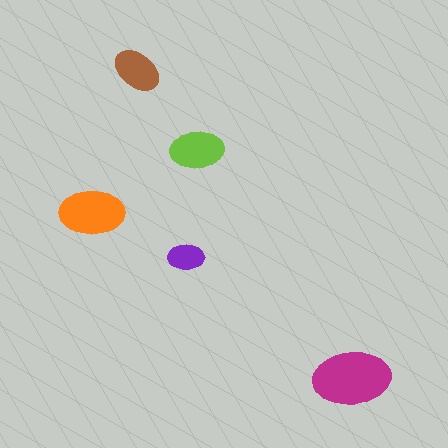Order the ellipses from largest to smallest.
the magenta one, the orange one, the lime one, the brown one, the purple one.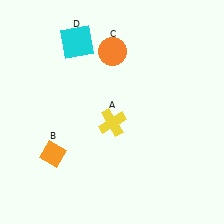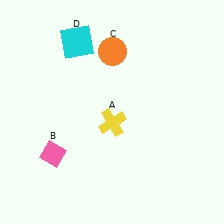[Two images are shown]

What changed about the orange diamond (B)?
In Image 1, B is orange. In Image 2, it changed to pink.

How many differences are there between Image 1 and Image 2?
There is 1 difference between the two images.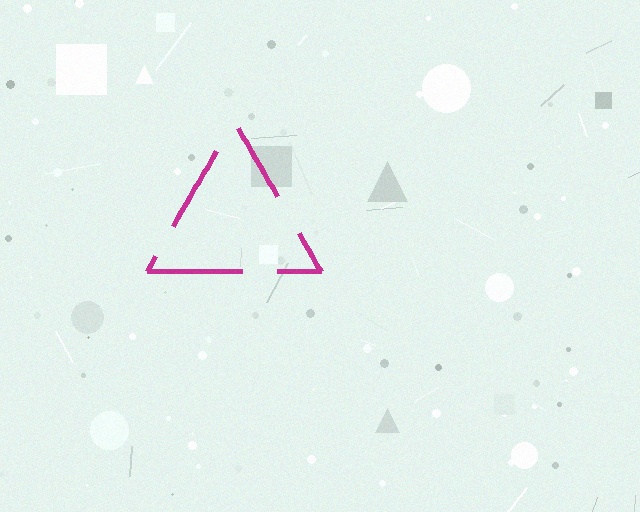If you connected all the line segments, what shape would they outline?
They would outline a triangle.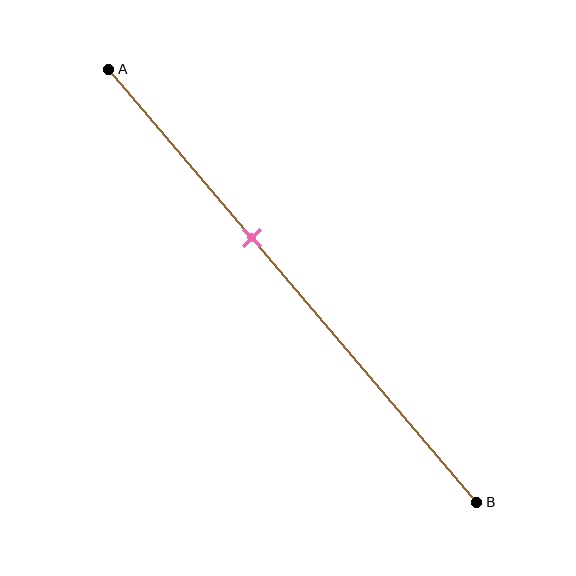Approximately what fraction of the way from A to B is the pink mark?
The pink mark is approximately 40% of the way from A to B.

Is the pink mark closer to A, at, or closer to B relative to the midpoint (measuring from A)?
The pink mark is closer to point A than the midpoint of segment AB.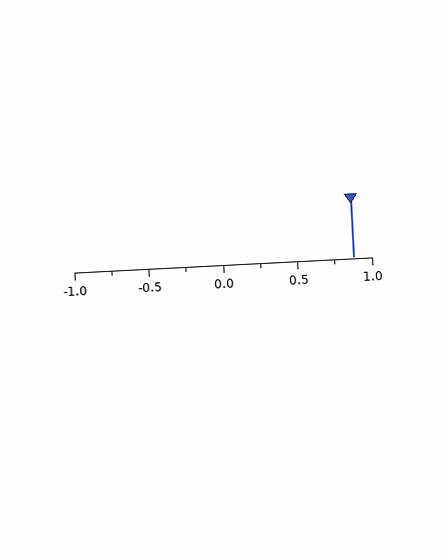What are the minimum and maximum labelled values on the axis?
The axis runs from -1.0 to 1.0.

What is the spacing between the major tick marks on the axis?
The major ticks are spaced 0.5 apart.